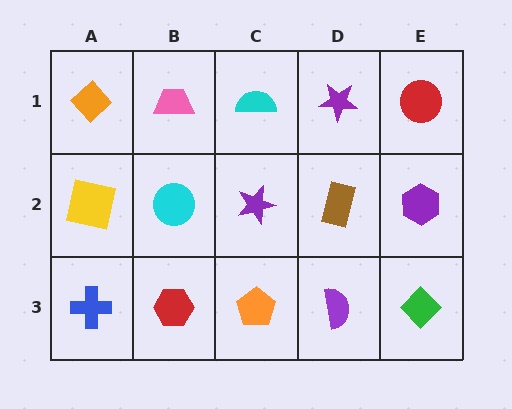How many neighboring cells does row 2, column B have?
4.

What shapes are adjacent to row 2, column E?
A red circle (row 1, column E), a green diamond (row 3, column E), a brown rectangle (row 2, column D).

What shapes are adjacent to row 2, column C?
A cyan semicircle (row 1, column C), an orange pentagon (row 3, column C), a cyan circle (row 2, column B), a brown rectangle (row 2, column D).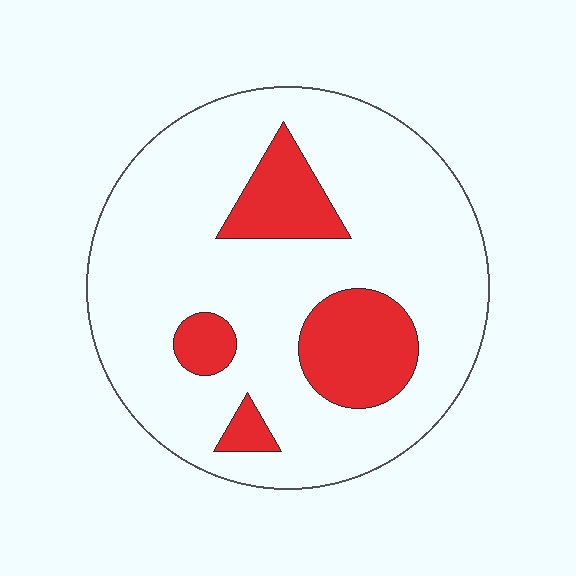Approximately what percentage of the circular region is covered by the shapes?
Approximately 20%.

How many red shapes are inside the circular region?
4.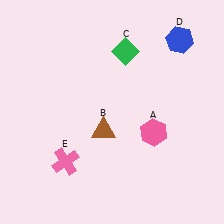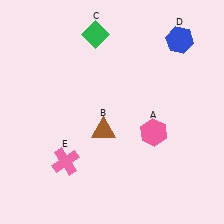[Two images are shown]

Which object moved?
The green diamond (C) moved left.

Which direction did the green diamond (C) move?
The green diamond (C) moved left.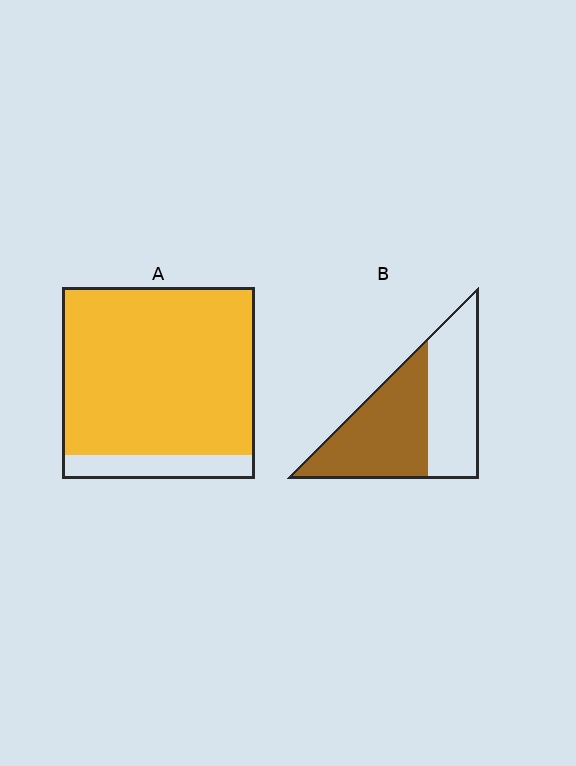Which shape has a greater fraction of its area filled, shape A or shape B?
Shape A.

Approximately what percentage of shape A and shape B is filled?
A is approximately 90% and B is approximately 55%.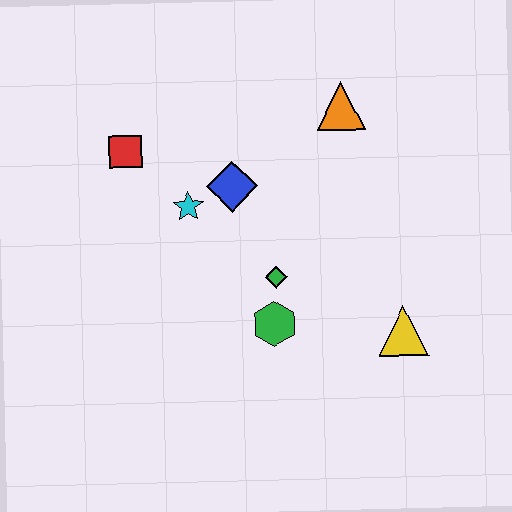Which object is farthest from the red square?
The yellow triangle is farthest from the red square.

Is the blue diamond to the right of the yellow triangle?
No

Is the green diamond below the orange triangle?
Yes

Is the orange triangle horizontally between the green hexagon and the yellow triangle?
Yes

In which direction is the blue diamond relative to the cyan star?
The blue diamond is to the right of the cyan star.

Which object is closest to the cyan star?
The blue diamond is closest to the cyan star.